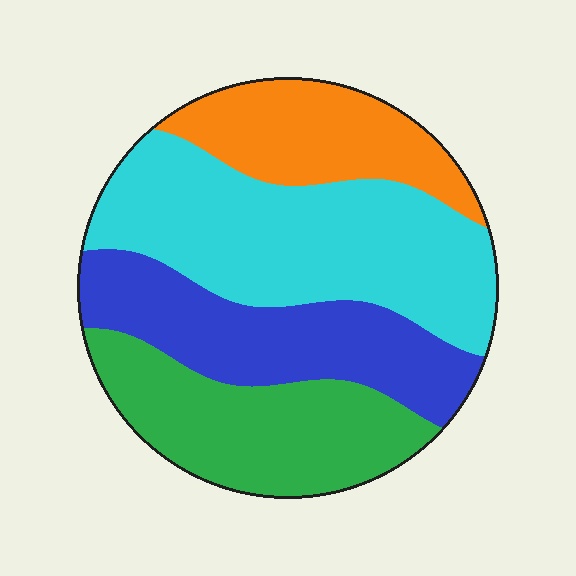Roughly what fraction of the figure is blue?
Blue takes up about one quarter (1/4) of the figure.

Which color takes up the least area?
Orange, at roughly 15%.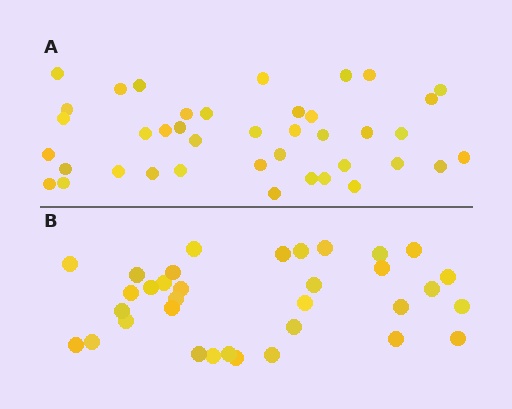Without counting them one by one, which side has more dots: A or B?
Region A (the top region) has more dots.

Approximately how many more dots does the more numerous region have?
Region A has about 6 more dots than region B.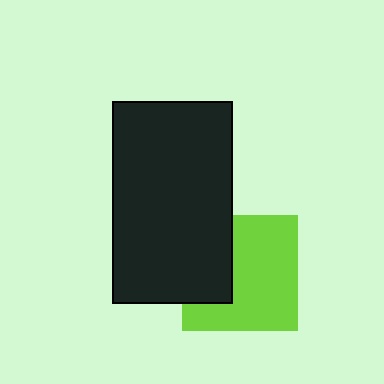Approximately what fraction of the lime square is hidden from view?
Roughly 34% of the lime square is hidden behind the black rectangle.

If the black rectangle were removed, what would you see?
You would see the complete lime square.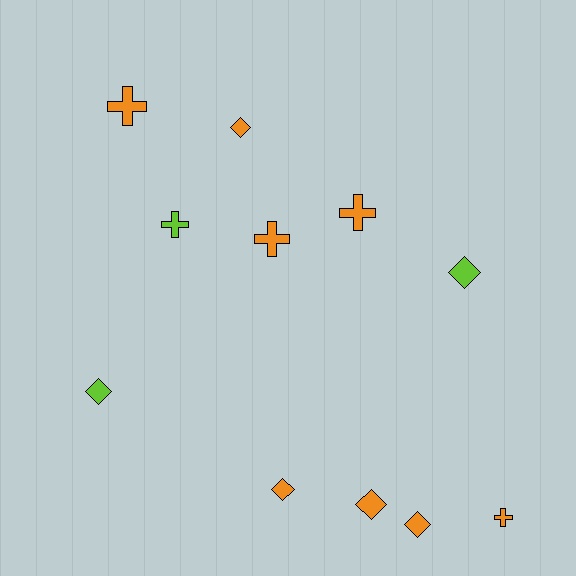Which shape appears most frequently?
Diamond, with 6 objects.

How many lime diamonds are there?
There are 2 lime diamonds.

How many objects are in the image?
There are 11 objects.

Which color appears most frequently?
Orange, with 8 objects.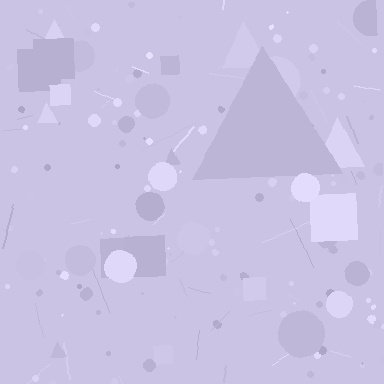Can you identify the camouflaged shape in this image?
The camouflaged shape is a triangle.